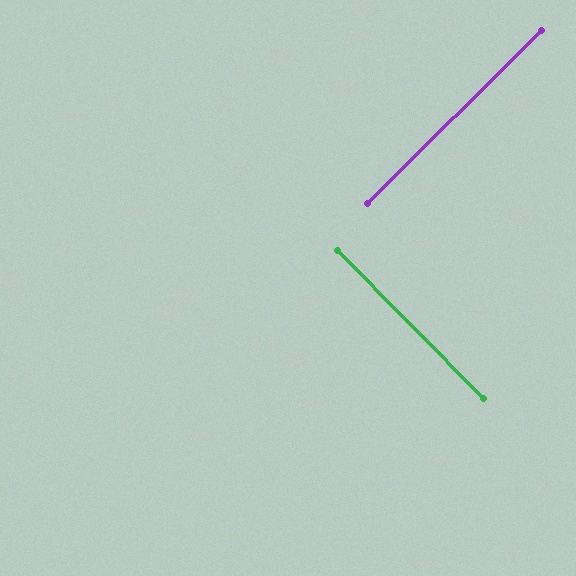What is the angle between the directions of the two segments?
Approximately 90 degrees.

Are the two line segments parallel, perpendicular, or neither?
Perpendicular — they meet at approximately 90°.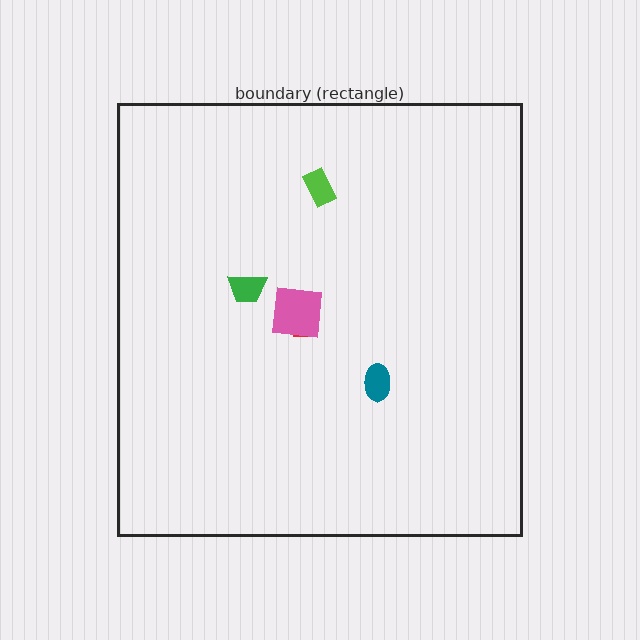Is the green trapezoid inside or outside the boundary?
Inside.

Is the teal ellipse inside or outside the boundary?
Inside.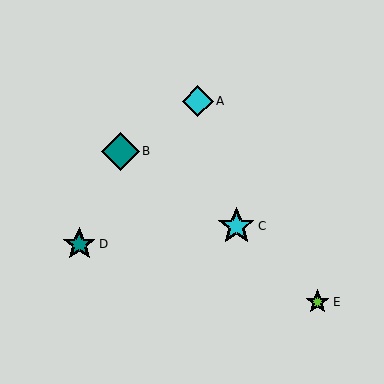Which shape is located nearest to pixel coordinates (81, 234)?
The teal star (labeled D) at (79, 244) is nearest to that location.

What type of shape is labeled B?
Shape B is a teal diamond.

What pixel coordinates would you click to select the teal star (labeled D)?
Click at (79, 244) to select the teal star D.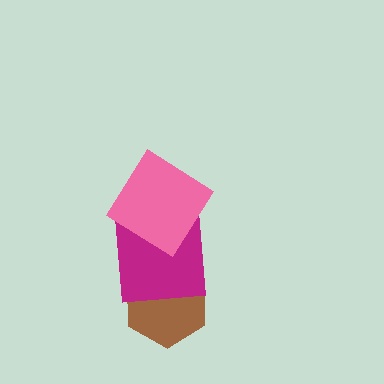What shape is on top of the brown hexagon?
The magenta square is on top of the brown hexagon.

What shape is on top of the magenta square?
The pink diamond is on top of the magenta square.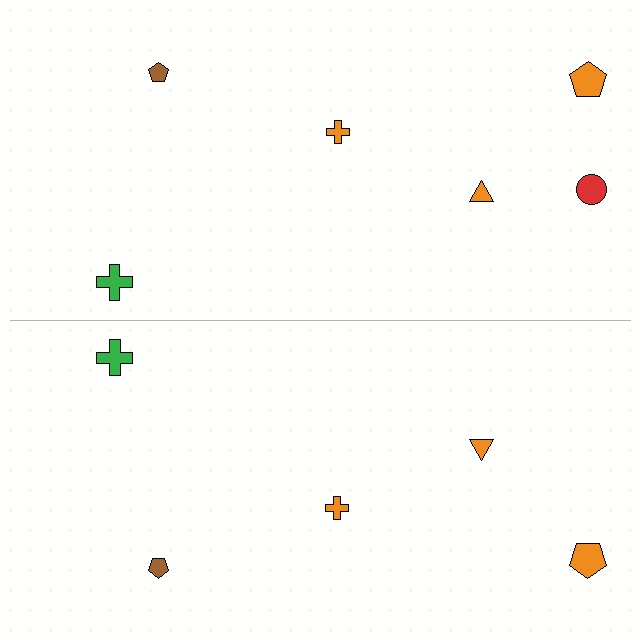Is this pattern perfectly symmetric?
No, the pattern is not perfectly symmetric. A red circle is missing from the bottom side.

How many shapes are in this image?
There are 11 shapes in this image.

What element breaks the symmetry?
A red circle is missing from the bottom side.